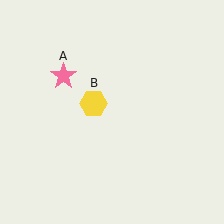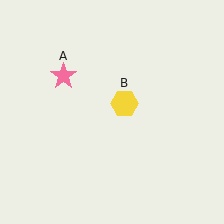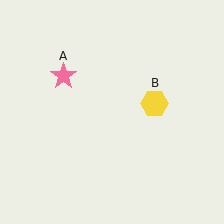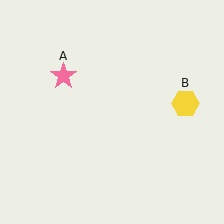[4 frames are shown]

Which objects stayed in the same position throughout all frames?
Pink star (object A) remained stationary.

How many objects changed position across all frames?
1 object changed position: yellow hexagon (object B).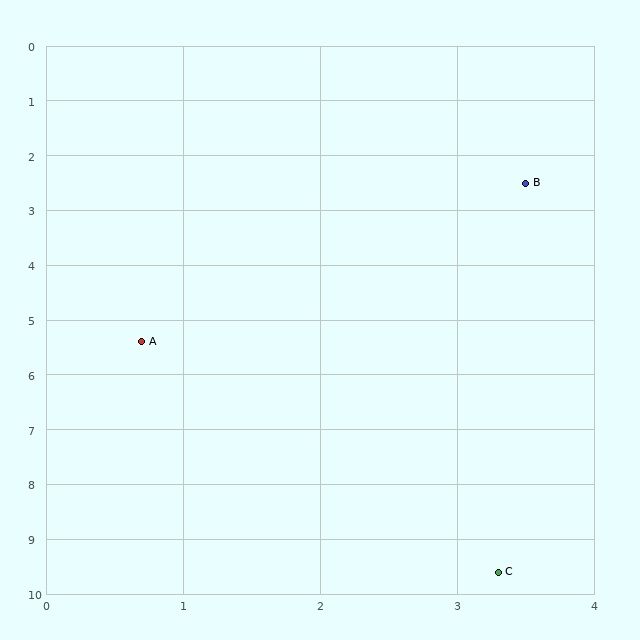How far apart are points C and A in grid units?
Points C and A are about 4.9 grid units apart.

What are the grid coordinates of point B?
Point B is at approximately (3.5, 2.5).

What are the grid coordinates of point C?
Point C is at approximately (3.3, 9.6).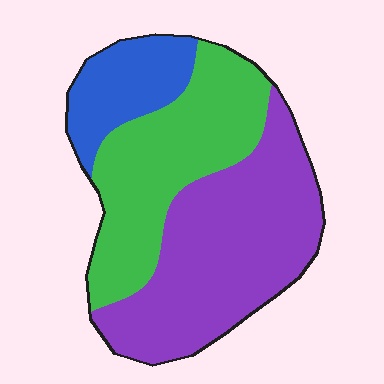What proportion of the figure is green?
Green takes up between a third and a half of the figure.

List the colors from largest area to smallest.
From largest to smallest: purple, green, blue.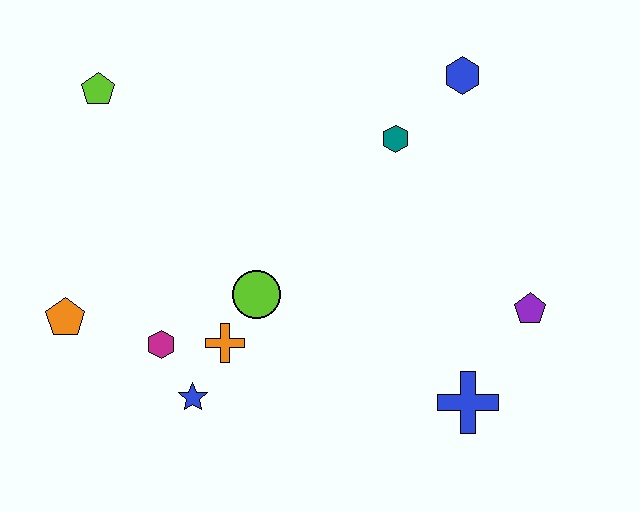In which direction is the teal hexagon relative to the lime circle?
The teal hexagon is above the lime circle.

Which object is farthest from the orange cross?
The blue hexagon is farthest from the orange cross.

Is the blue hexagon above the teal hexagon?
Yes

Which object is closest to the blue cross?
The purple pentagon is closest to the blue cross.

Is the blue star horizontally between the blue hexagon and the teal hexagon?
No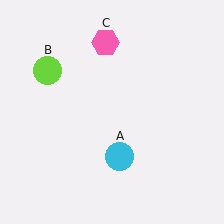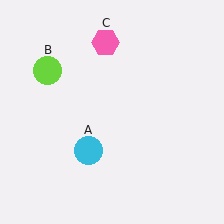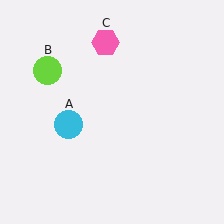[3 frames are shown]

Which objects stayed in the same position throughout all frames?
Lime circle (object B) and pink hexagon (object C) remained stationary.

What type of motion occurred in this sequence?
The cyan circle (object A) rotated clockwise around the center of the scene.